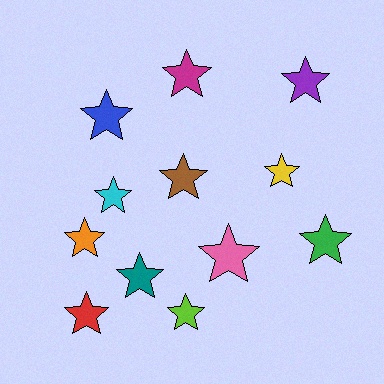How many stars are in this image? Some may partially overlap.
There are 12 stars.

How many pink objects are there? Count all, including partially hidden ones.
There is 1 pink object.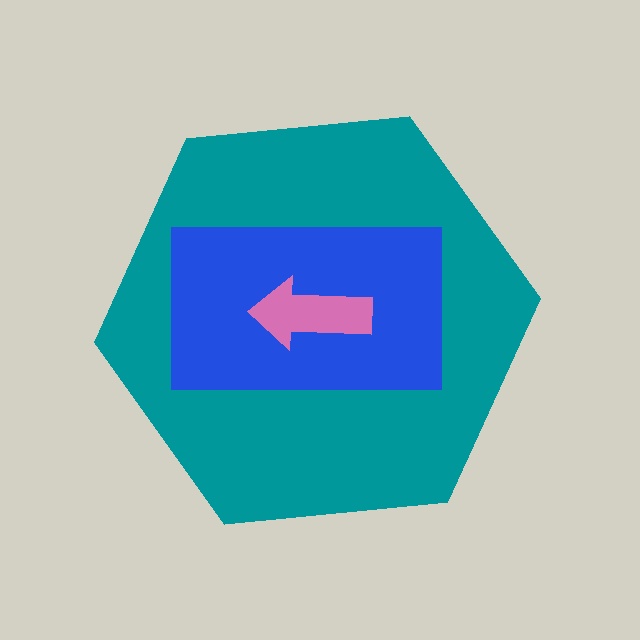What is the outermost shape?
The teal hexagon.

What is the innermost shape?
The pink arrow.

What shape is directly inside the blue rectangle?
The pink arrow.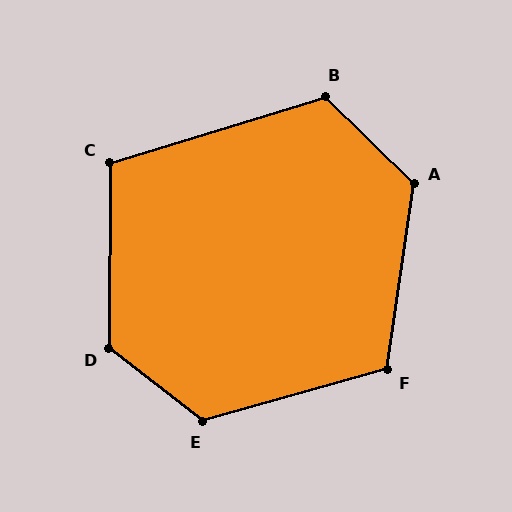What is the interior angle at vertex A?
Approximately 126 degrees (obtuse).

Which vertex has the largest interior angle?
D, at approximately 128 degrees.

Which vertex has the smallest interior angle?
C, at approximately 107 degrees.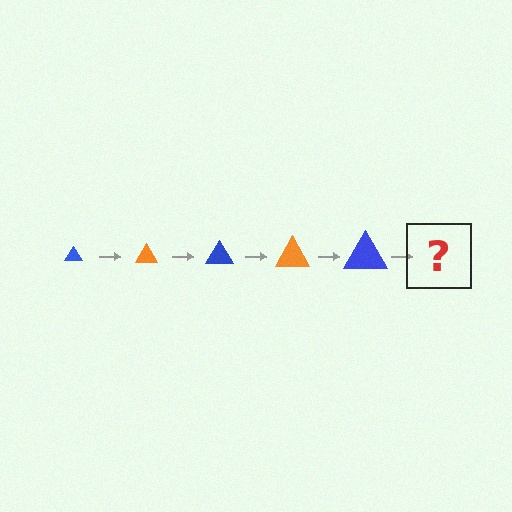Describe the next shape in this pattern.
It should be an orange triangle, larger than the previous one.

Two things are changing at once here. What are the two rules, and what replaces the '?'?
The two rules are that the triangle grows larger each step and the color cycles through blue and orange. The '?' should be an orange triangle, larger than the previous one.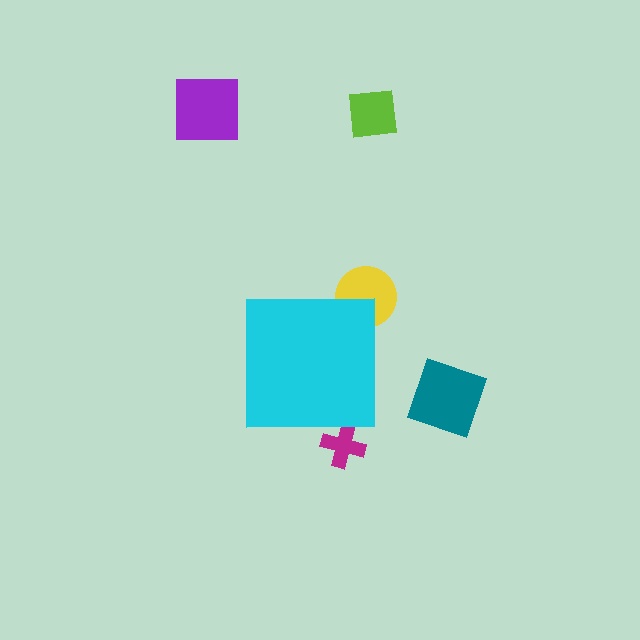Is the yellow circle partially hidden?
Yes, the yellow circle is partially hidden behind the cyan square.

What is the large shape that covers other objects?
A cyan square.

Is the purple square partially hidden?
No, the purple square is fully visible.